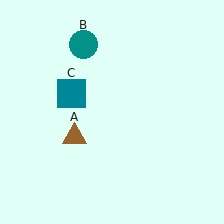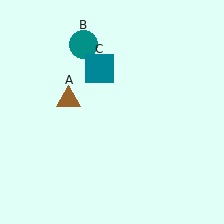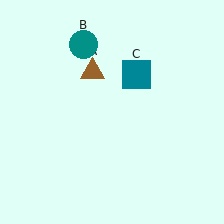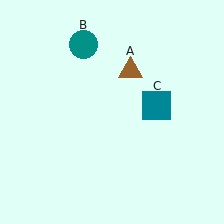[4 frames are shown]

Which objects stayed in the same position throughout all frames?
Teal circle (object B) remained stationary.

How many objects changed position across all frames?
2 objects changed position: brown triangle (object A), teal square (object C).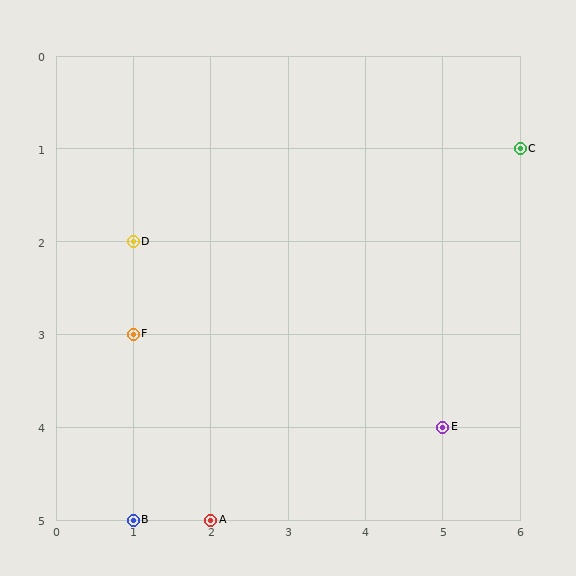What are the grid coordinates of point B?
Point B is at grid coordinates (1, 5).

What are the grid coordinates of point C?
Point C is at grid coordinates (6, 1).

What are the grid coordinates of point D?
Point D is at grid coordinates (1, 2).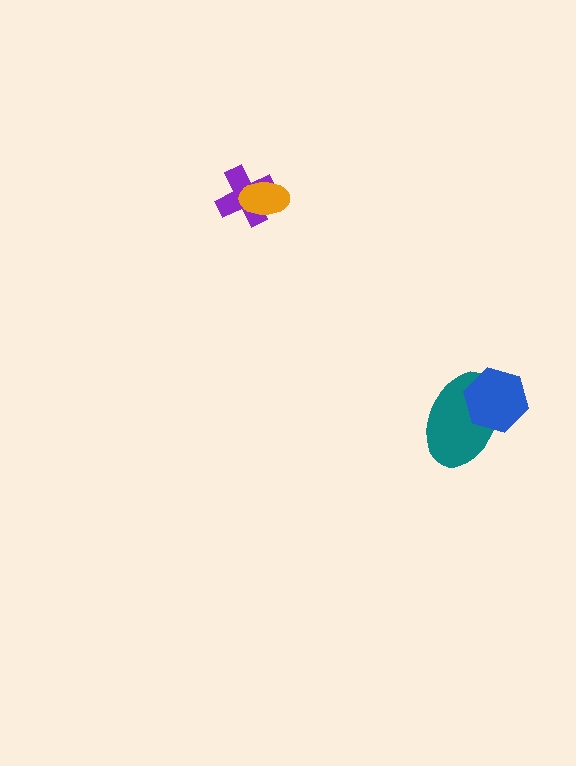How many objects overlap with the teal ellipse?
1 object overlaps with the teal ellipse.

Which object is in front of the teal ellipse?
The blue hexagon is in front of the teal ellipse.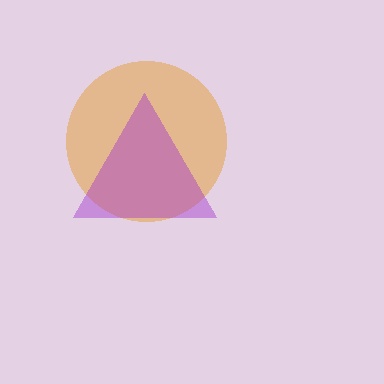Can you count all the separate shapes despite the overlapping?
Yes, there are 2 separate shapes.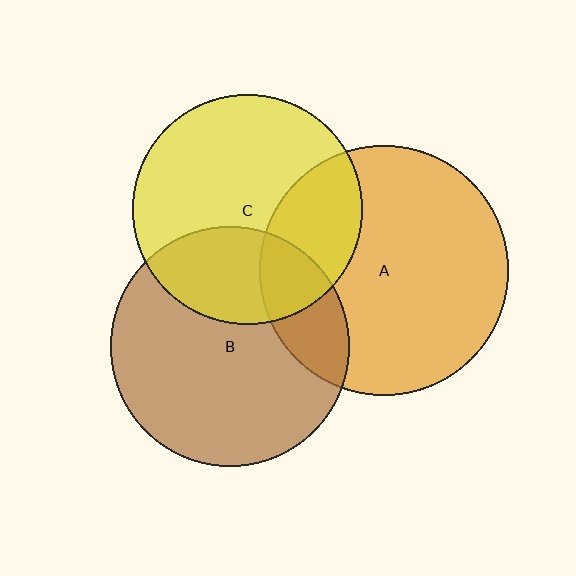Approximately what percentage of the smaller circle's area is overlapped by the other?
Approximately 30%.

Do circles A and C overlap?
Yes.